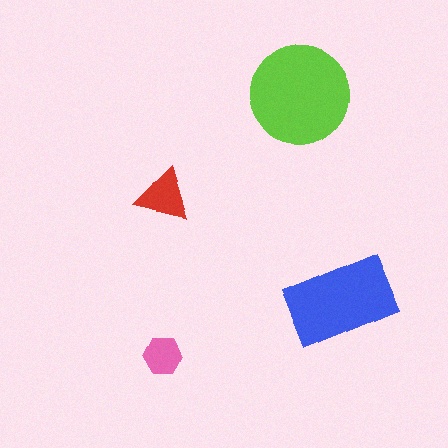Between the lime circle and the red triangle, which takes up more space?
The lime circle.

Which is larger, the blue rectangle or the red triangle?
The blue rectangle.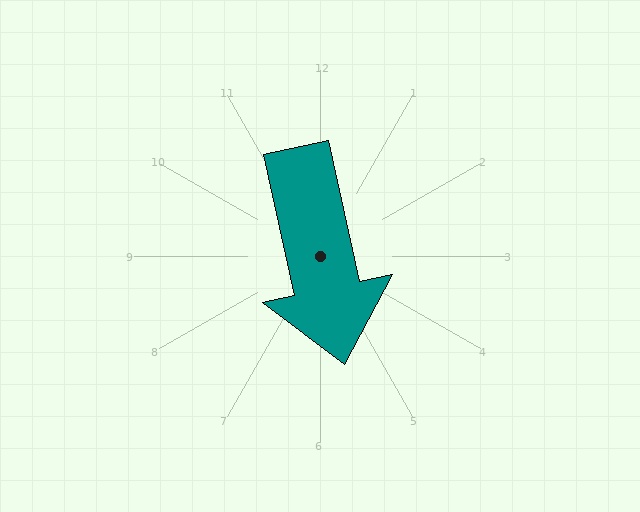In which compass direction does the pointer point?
South.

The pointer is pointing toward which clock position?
Roughly 6 o'clock.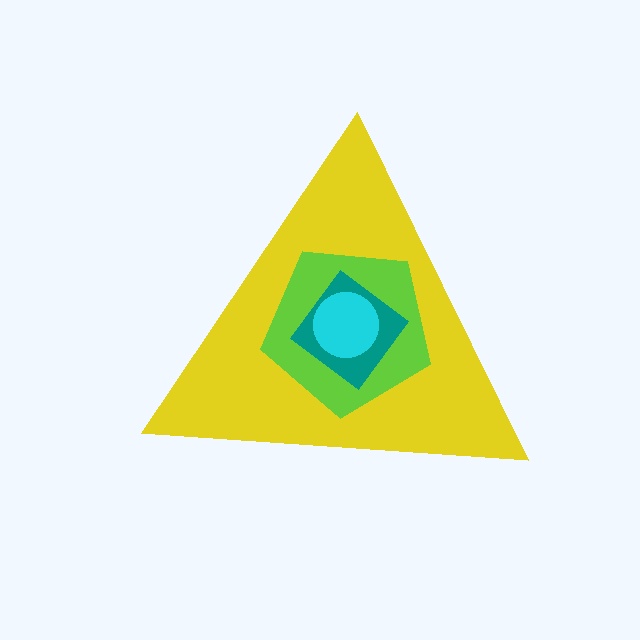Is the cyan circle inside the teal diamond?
Yes.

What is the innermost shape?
The cyan circle.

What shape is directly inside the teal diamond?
The cyan circle.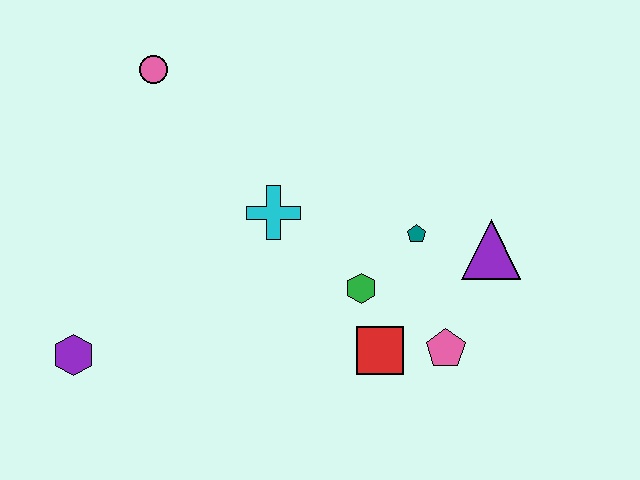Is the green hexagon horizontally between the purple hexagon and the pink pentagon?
Yes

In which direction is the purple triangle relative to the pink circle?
The purple triangle is to the right of the pink circle.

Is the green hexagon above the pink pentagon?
Yes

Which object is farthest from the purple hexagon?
The purple triangle is farthest from the purple hexagon.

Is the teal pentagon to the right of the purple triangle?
No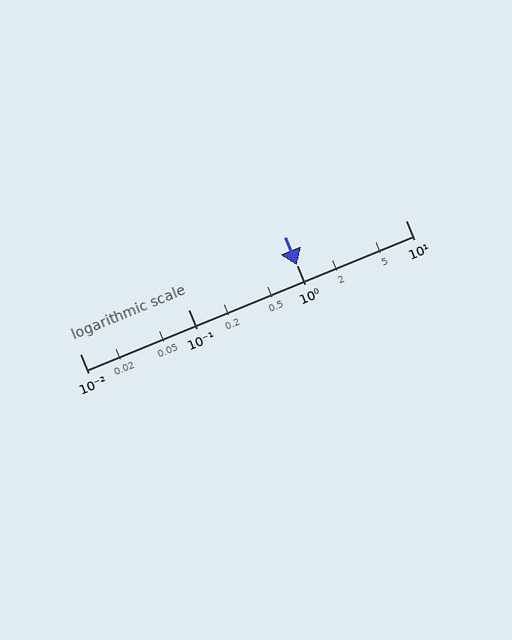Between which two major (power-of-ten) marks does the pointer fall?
The pointer is between 1 and 10.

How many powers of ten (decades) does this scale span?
The scale spans 3 decades, from 0.01 to 10.